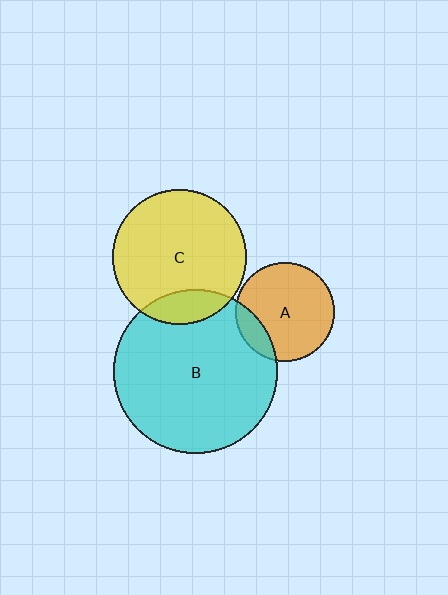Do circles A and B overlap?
Yes.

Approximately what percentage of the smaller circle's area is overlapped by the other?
Approximately 15%.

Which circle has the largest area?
Circle B (cyan).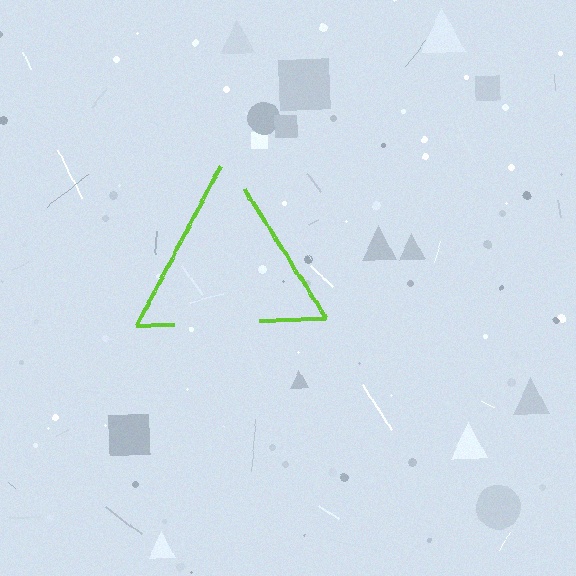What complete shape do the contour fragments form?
The contour fragments form a triangle.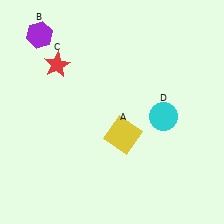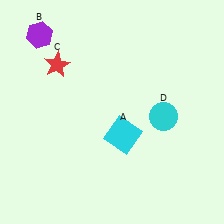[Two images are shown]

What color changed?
The square (A) changed from yellow in Image 1 to cyan in Image 2.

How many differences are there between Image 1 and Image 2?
There is 1 difference between the two images.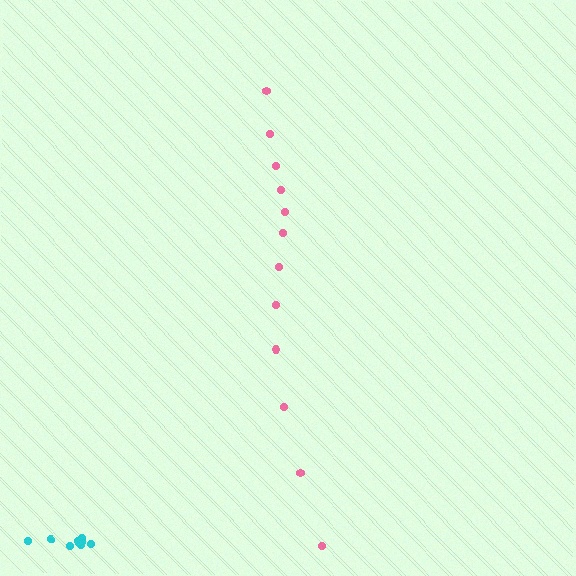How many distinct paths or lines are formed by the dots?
There are 2 distinct paths.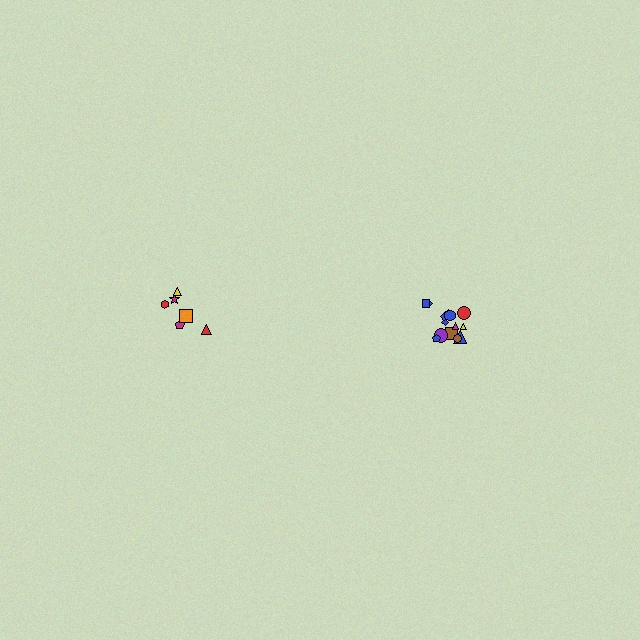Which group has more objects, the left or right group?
The right group.